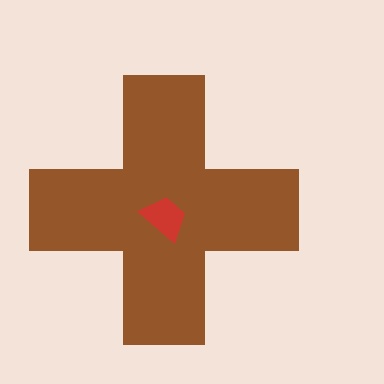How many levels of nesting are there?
2.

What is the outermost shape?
The brown cross.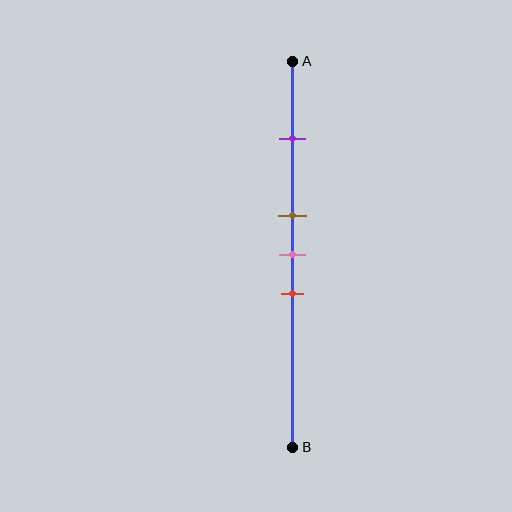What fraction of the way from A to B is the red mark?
The red mark is approximately 60% (0.6) of the way from A to B.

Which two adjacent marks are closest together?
The brown and pink marks are the closest adjacent pair.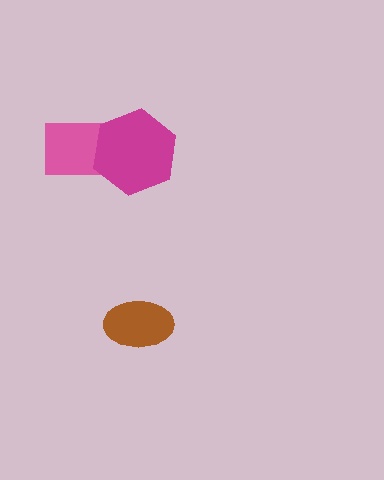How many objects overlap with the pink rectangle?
1 object overlaps with the pink rectangle.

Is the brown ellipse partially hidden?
No, no other shape covers it.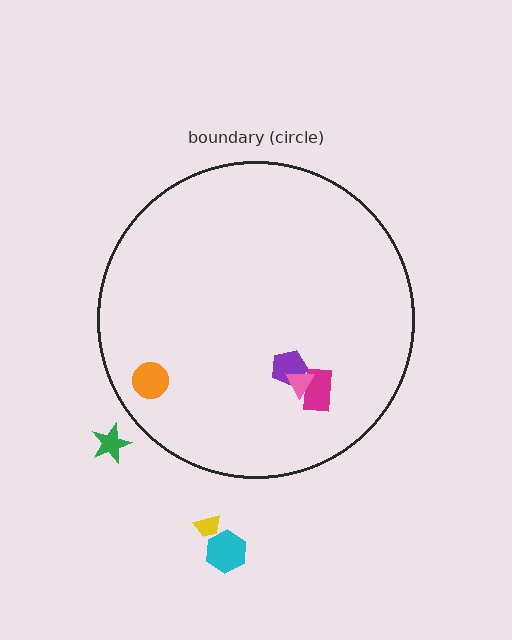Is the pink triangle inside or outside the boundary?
Inside.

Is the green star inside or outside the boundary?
Outside.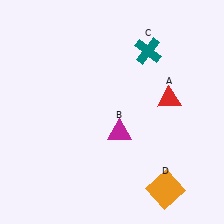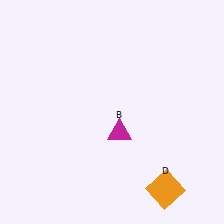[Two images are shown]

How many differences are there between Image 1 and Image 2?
There are 2 differences between the two images.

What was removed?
The teal cross (C), the red triangle (A) were removed in Image 2.